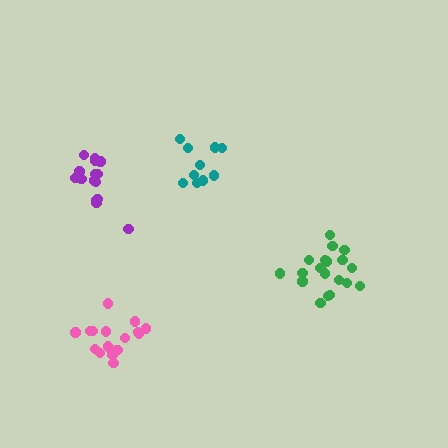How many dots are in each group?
Group 1: 19 dots, Group 2: 13 dots, Group 3: 15 dots, Group 4: 17 dots (64 total).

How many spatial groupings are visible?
There are 4 spatial groupings.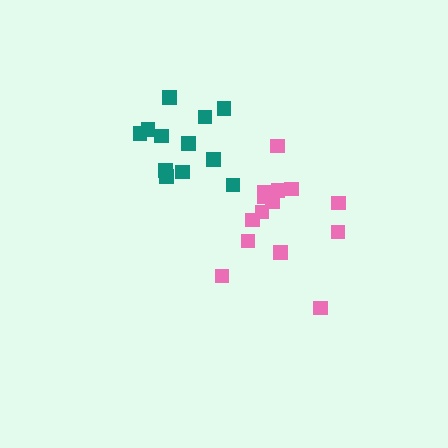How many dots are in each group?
Group 1: 12 dots, Group 2: 14 dots (26 total).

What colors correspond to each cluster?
The clusters are colored: teal, pink.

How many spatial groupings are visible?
There are 2 spatial groupings.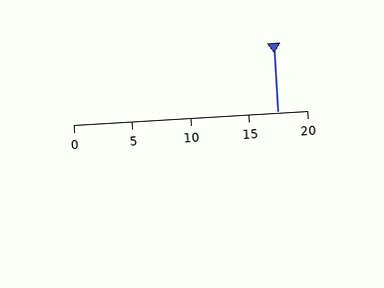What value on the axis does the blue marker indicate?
The marker indicates approximately 17.5.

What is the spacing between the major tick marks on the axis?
The major ticks are spaced 5 apart.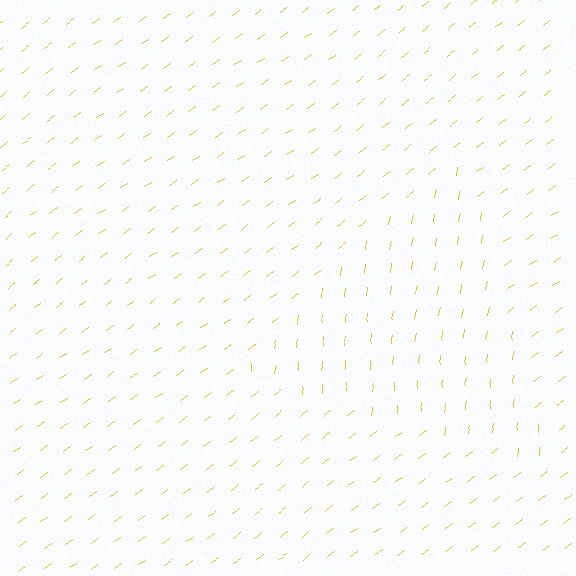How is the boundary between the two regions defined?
The boundary is defined purely by a change in line orientation (approximately 45 degrees difference). All lines are the same color and thickness.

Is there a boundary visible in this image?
Yes, there is a texture boundary formed by a change in line orientation.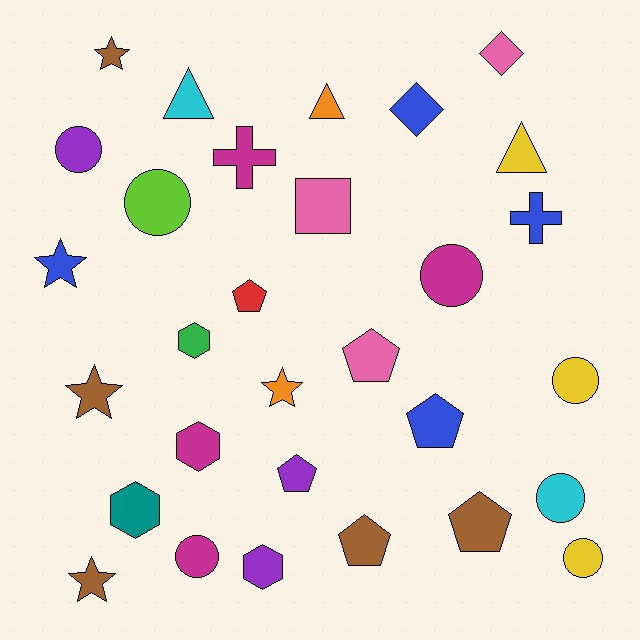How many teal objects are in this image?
There is 1 teal object.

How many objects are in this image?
There are 30 objects.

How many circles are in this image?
There are 7 circles.